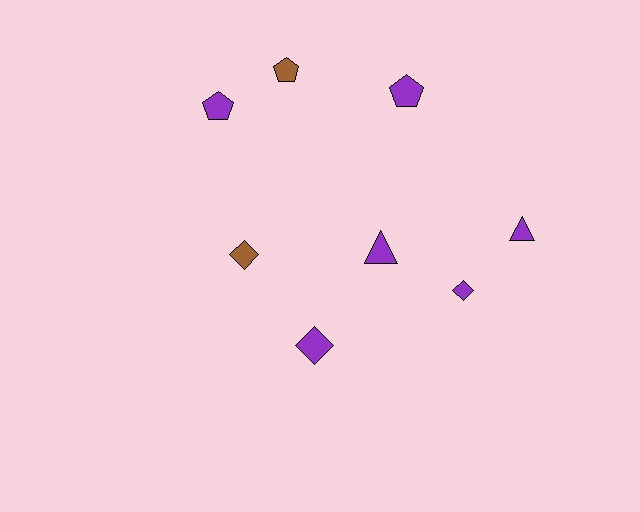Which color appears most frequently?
Purple, with 6 objects.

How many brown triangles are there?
There are no brown triangles.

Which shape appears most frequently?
Diamond, with 3 objects.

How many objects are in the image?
There are 8 objects.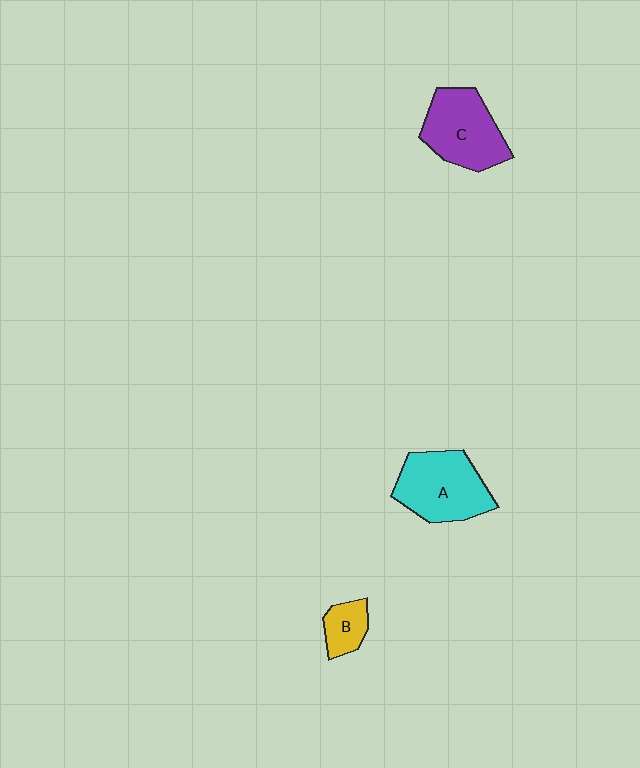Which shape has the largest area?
Shape A (cyan).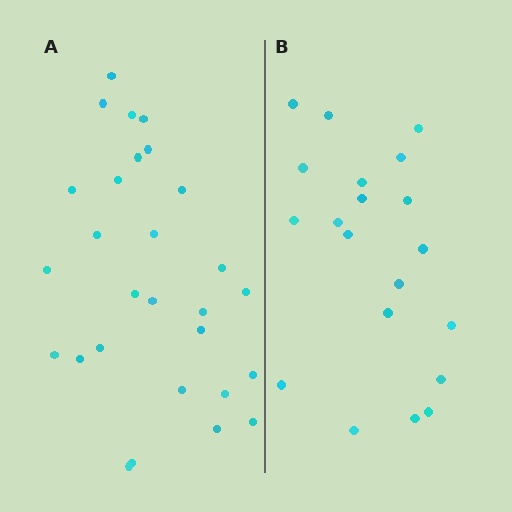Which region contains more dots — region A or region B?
Region A (the left region) has more dots.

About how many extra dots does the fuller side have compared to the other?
Region A has roughly 8 or so more dots than region B.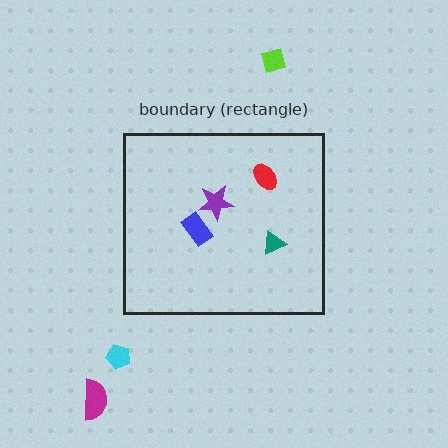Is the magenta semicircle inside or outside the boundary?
Outside.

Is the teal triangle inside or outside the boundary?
Inside.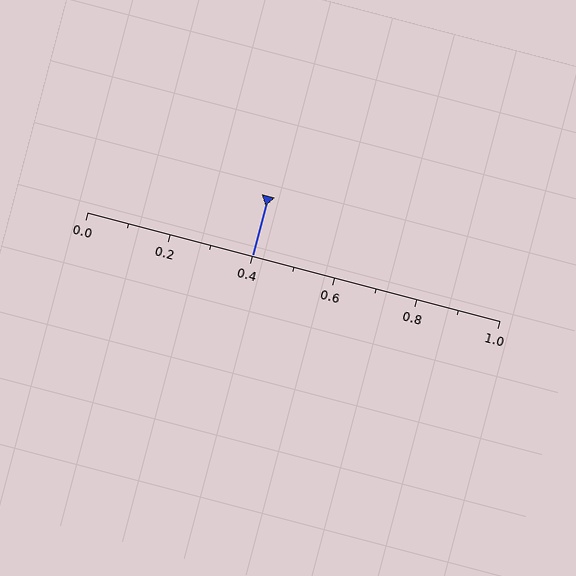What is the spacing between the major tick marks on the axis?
The major ticks are spaced 0.2 apart.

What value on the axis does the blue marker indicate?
The marker indicates approximately 0.4.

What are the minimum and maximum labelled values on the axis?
The axis runs from 0.0 to 1.0.